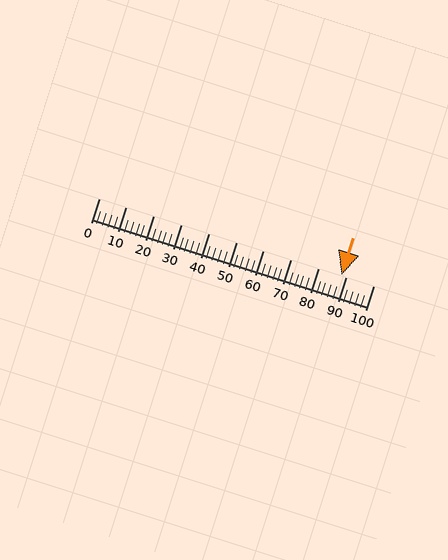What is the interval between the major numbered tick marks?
The major tick marks are spaced 10 units apart.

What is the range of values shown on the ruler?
The ruler shows values from 0 to 100.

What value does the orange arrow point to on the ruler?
The orange arrow points to approximately 88.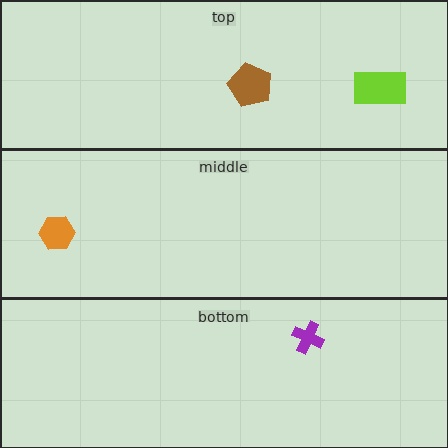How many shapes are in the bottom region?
1.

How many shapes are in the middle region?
1.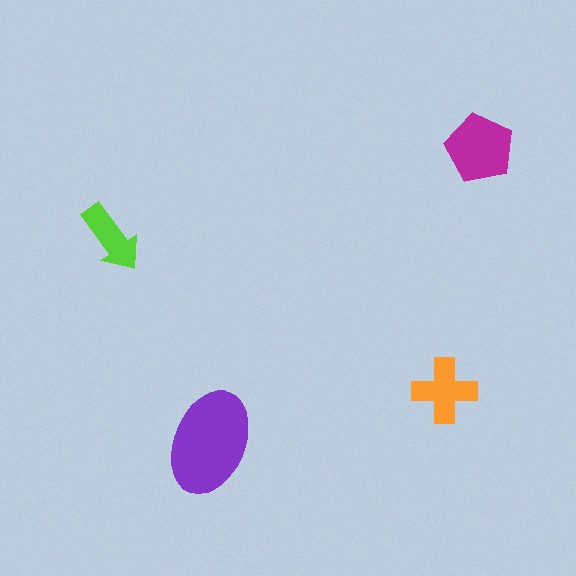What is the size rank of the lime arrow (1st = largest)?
4th.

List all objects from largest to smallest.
The purple ellipse, the magenta pentagon, the orange cross, the lime arrow.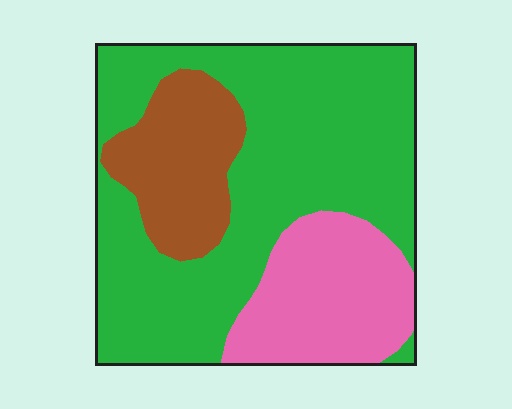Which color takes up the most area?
Green, at roughly 60%.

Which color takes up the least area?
Brown, at roughly 15%.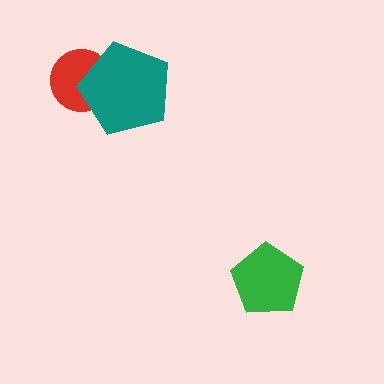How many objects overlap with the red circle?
1 object overlaps with the red circle.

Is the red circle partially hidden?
Yes, it is partially covered by another shape.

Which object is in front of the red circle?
The teal pentagon is in front of the red circle.